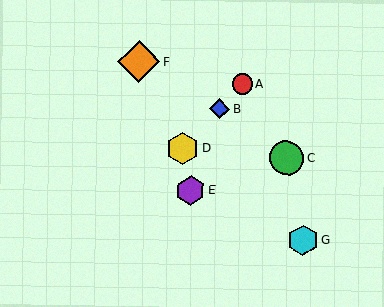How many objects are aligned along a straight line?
3 objects (A, B, D) are aligned along a straight line.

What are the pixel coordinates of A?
Object A is at (242, 84).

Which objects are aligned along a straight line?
Objects A, B, D are aligned along a straight line.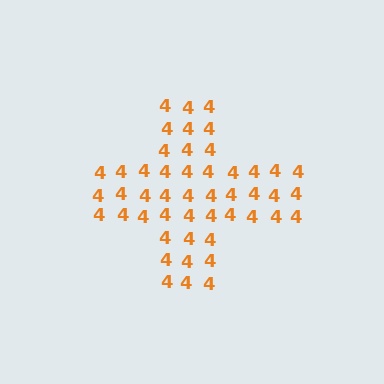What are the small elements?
The small elements are digit 4's.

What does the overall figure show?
The overall figure shows a cross.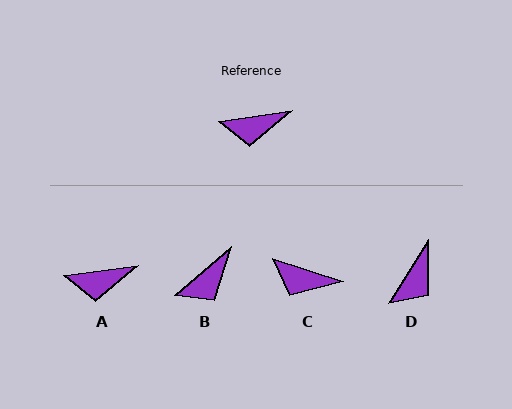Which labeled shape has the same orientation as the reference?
A.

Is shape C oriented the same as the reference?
No, it is off by about 26 degrees.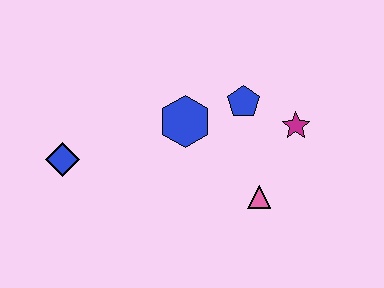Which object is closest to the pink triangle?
The magenta star is closest to the pink triangle.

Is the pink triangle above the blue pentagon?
No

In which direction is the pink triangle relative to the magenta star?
The pink triangle is below the magenta star.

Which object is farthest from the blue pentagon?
The blue diamond is farthest from the blue pentagon.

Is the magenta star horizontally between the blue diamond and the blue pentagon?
No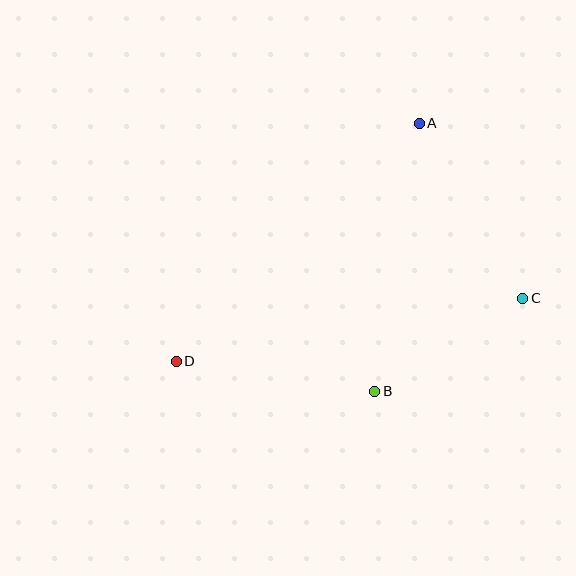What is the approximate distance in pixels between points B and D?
The distance between B and D is approximately 200 pixels.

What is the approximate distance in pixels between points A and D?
The distance between A and D is approximately 340 pixels.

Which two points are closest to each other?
Points B and C are closest to each other.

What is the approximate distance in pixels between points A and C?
The distance between A and C is approximately 203 pixels.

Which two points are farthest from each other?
Points C and D are farthest from each other.